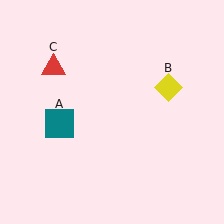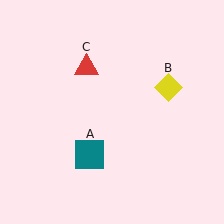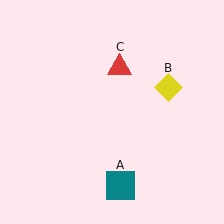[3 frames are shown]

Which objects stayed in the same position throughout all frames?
Yellow diamond (object B) remained stationary.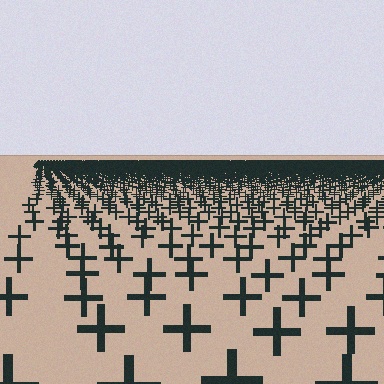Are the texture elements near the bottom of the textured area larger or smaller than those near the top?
Larger. Near the bottom, elements are closer to the viewer and appear at a bigger on-screen size.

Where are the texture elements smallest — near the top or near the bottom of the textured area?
Near the top.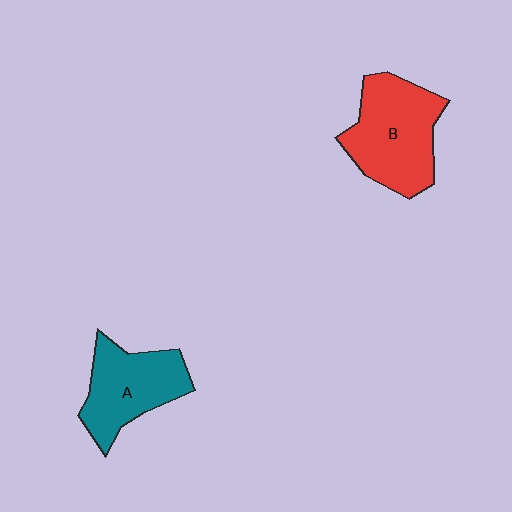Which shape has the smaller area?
Shape A (teal).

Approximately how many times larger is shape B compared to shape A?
Approximately 1.2 times.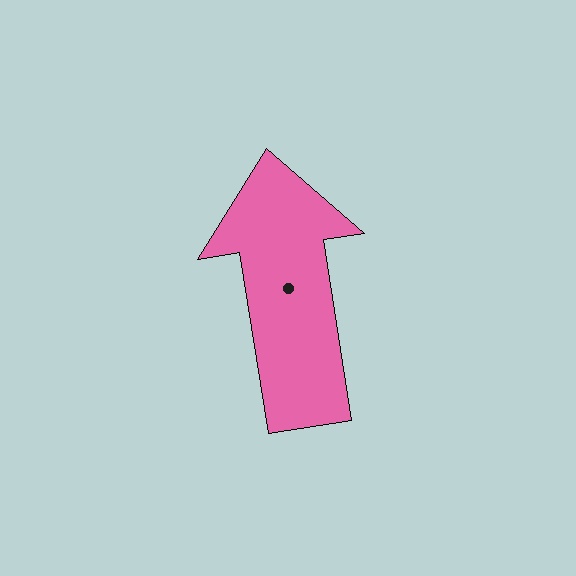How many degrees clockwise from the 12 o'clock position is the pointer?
Approximately 351 degrees.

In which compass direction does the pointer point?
North.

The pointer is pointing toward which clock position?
Roughly 12 o'clock.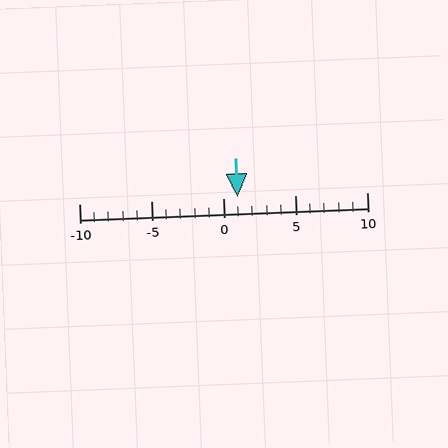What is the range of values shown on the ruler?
The ruler shows values from -10 to 10.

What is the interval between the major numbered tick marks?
The major tick marks are spaced 5 units apart.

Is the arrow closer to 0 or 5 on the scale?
The arrow is closer to 0.